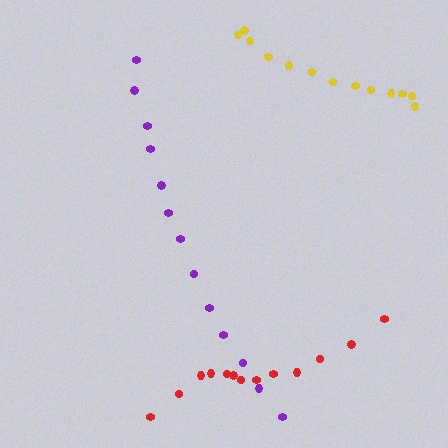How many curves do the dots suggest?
There are 3 distinct paths.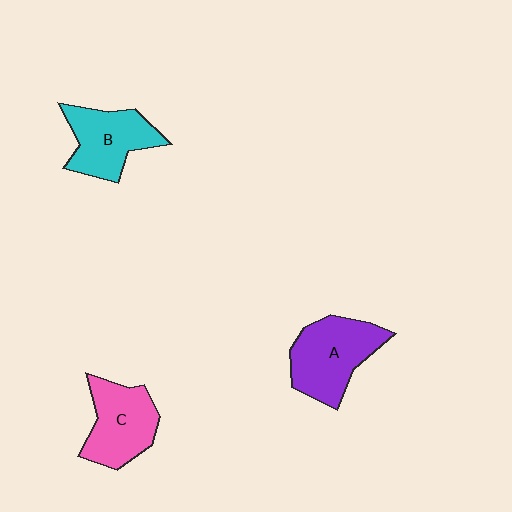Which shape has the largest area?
Shape A (purple).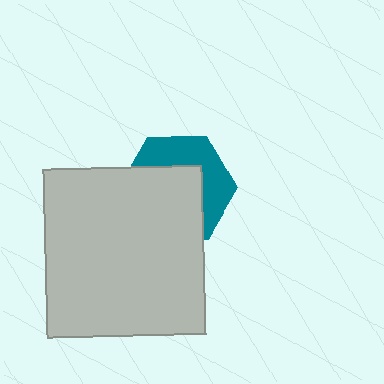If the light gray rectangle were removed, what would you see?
You would see the complete teal hexagon.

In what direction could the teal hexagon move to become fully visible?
The teal hexagon could move toward the upper-right. That would shift it out from behind the light gray rectangle entirely.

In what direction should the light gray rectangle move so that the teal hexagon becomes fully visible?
The light gray rectangle should move toward the lower-left. That is the shortest direction to clear the overlap and leave the teal hexagon fully visible.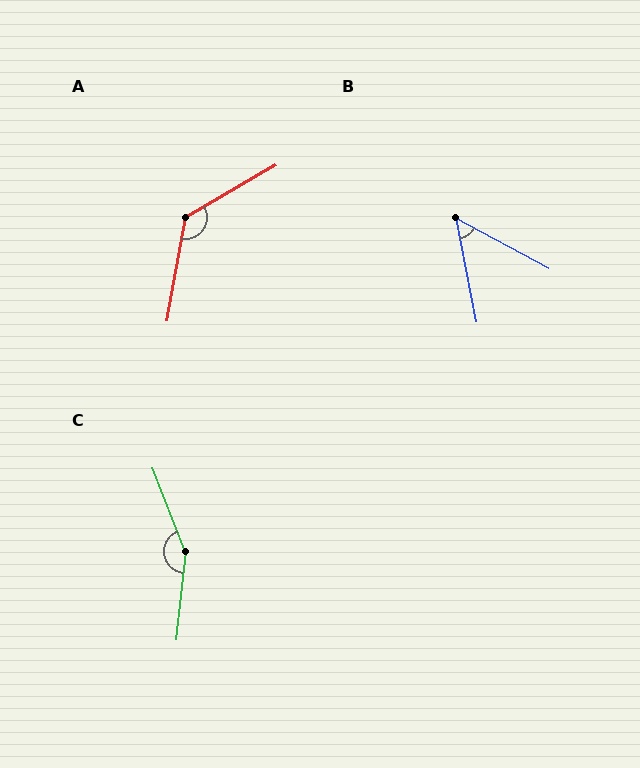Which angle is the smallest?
B, at approximately 50 degrees.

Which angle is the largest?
C, at approximately 153 degrees.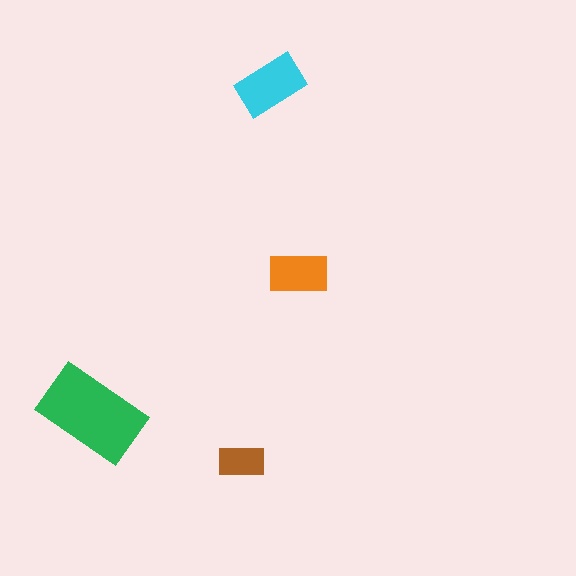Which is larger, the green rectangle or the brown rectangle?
The green one.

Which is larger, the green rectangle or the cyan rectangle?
The green one.